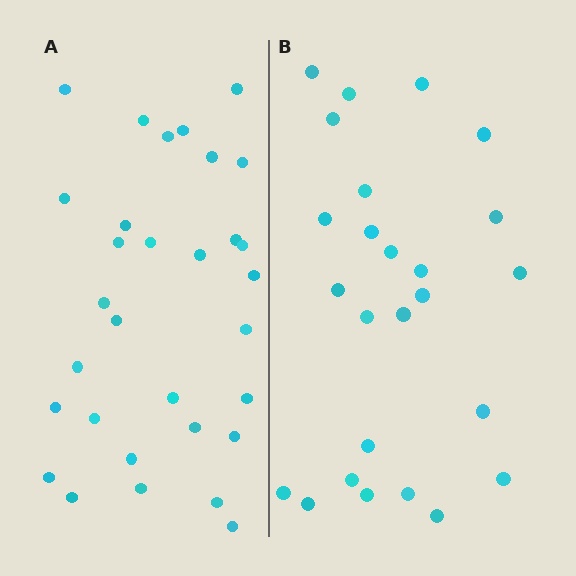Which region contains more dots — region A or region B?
Region A (the left region) has more dots.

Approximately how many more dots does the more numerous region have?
Region A has about 6 more dots than region B.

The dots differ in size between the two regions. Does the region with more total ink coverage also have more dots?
No. Region B has more total ink coverage because its dots are larger, but region A actually contains more individual dots. Total area can be misleading — the number of items is what matters here.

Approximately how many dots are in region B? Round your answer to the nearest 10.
About 20 dots. (The exact count is 25, which rounds to 20.)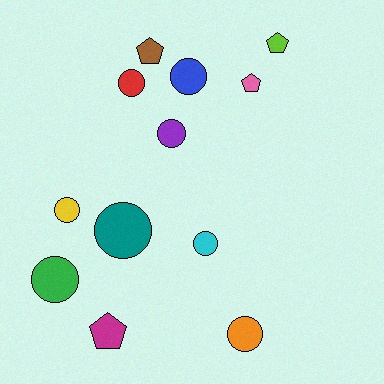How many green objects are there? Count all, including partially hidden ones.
There is 1 green object.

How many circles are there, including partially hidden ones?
There are 8 circles.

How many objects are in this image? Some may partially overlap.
There are 12 objects.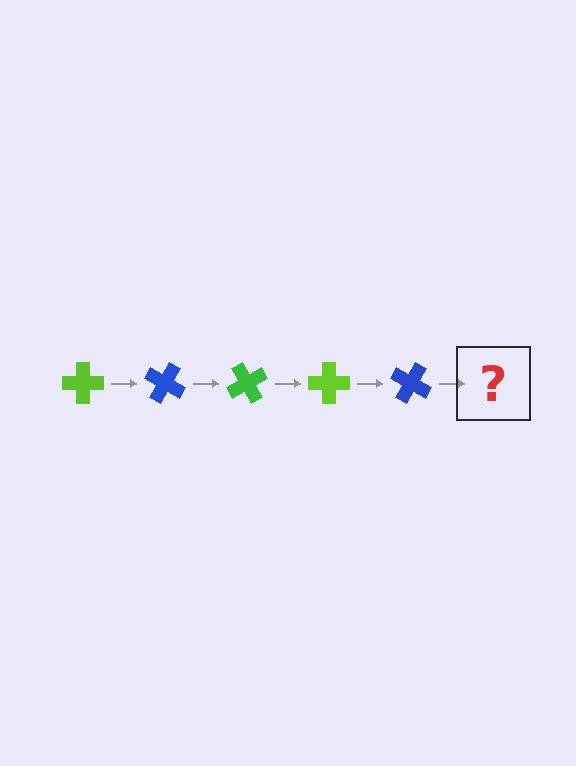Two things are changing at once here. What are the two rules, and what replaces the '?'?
The two rules are that it rotates 30 degrees each step and the color cycles through lime, blue, and green. The '?' should be a green cross, rotated 150 degrees from the start.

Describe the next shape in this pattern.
It should be a green cross, rotated 150 degrees from the start.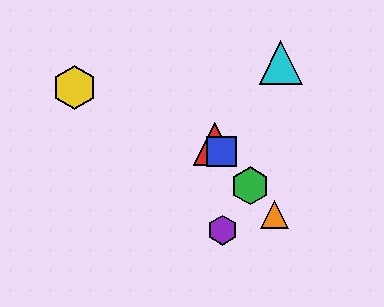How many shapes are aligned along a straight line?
4 shapes (the red triangle, the blue square, the green hexagon, the orange triangle) are aligned along a straight line.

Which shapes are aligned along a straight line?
The red triangle, the blue square, the green hexagon, the orange triangle are aligned along a straight line.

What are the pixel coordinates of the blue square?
The blue square is at (221, 152).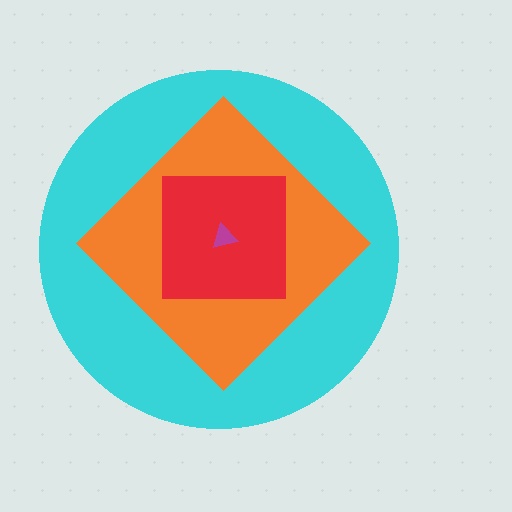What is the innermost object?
The magenta triangle.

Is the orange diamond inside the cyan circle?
Yes.